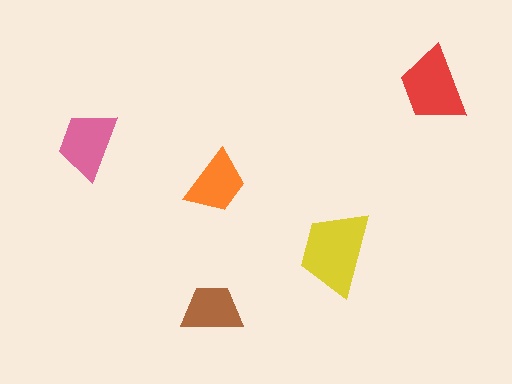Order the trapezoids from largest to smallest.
the yellow one, the red one, the pink one, the orange one, the brown one.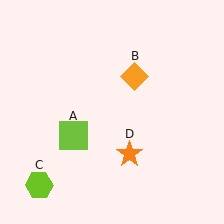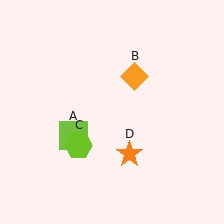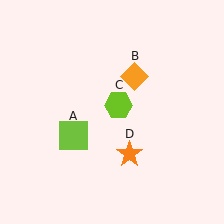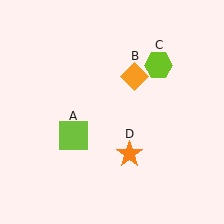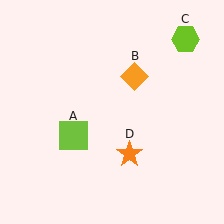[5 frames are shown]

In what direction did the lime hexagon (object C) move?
The lime hexagon (object C) moved up and to the right.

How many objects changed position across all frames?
1 object changed position: lime hexagon (object C).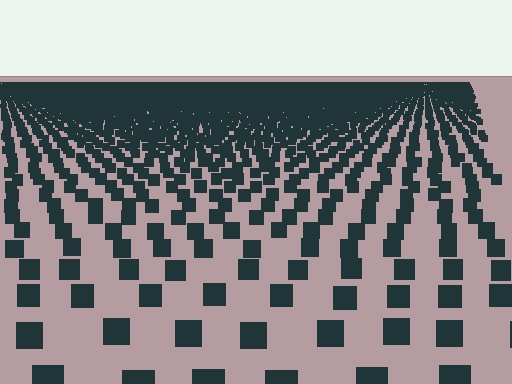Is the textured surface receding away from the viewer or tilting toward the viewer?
The surface is receding away from the viewer. Texture elements get smaller and denser toward the top.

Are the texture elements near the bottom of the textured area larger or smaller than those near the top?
Larger. Near the bottom, elements are closer to the viewer and appear at a bigger on-screen size.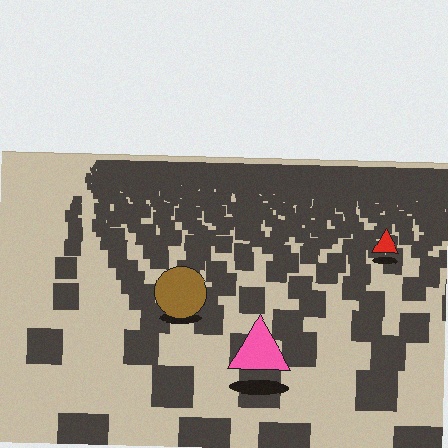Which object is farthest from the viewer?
The red triangle is farthest from the viewer. It appears smaller and the ground texture around it is denser.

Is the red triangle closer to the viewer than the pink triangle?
No. The pink triangle is closer — you can tell from the texture gradient: the ground texture is coarser near it.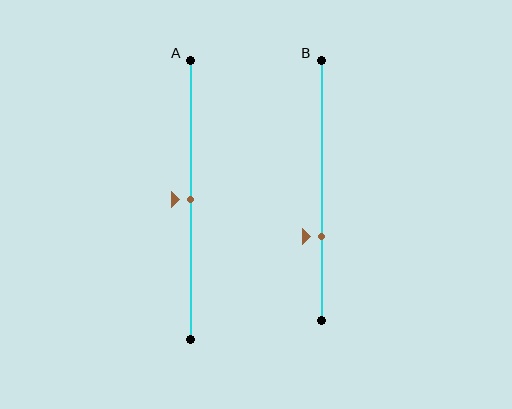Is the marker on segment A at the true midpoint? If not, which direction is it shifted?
Yes, the marker on segment A is at the true midpoint.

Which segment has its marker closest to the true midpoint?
Segment A has its marker closest to the true midpoint.